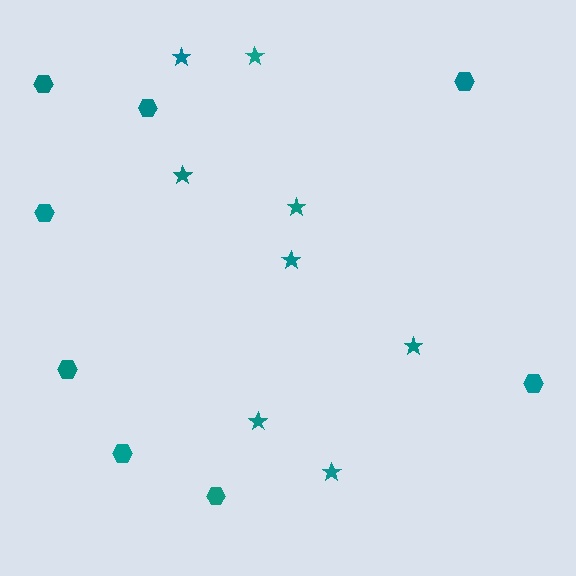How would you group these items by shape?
There are 2 groups: one group of hexagons (8) and one group of stars (8).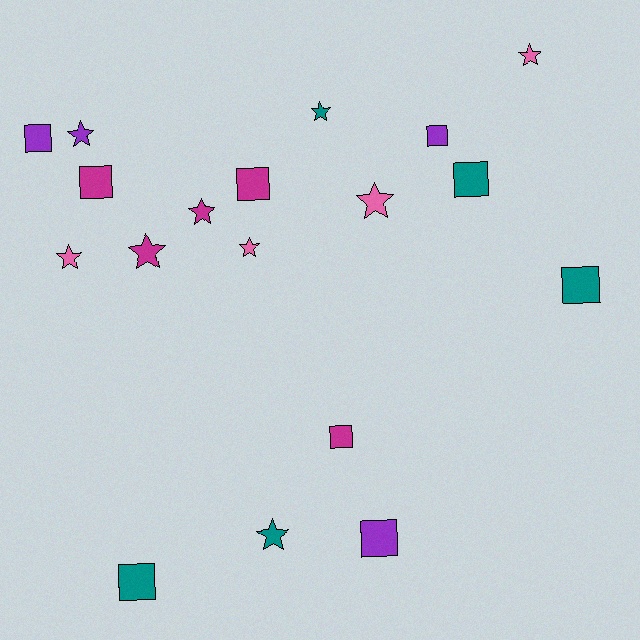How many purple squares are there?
There are 3 purple squares.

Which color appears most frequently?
Teal, with 5 objects.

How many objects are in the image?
There are 18 objects.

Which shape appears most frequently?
Square, with 9 objects.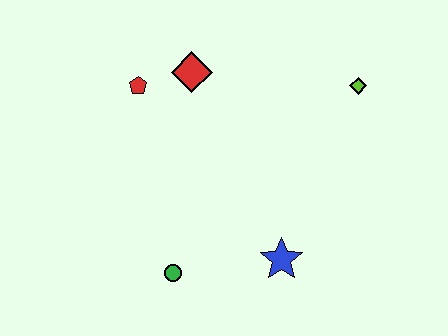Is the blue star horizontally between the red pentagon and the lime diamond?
Yes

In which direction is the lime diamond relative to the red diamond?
The lime diamond is to the right of the red diamond.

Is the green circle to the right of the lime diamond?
No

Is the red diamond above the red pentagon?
Yes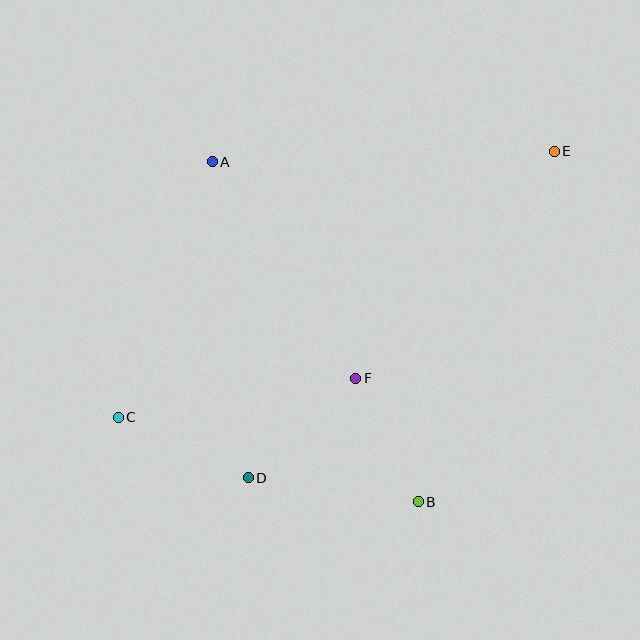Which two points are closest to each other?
Points B and F are closest to each other.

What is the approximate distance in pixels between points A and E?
The distance between A and E is approximately 342 pixels.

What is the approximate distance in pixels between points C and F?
The distance between C and F is approximately 240 pixels.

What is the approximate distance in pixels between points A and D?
The distance between A and D is approximately 318 pixels.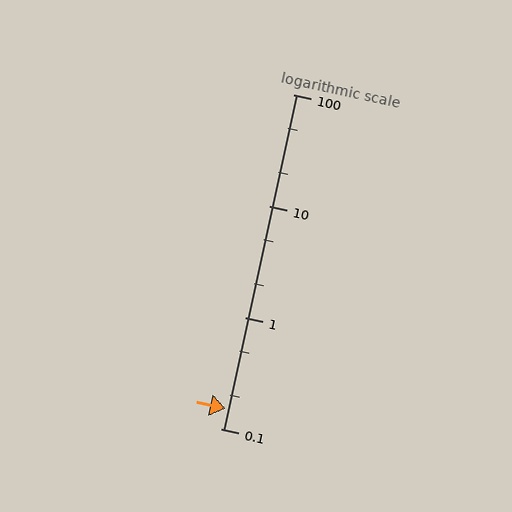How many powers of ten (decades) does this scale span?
The scale spans 3 decades, from 0.1 to 100.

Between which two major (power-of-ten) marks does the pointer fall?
The pointer is between 0.1 and 1.